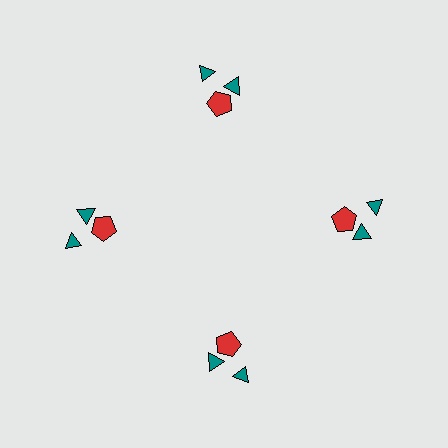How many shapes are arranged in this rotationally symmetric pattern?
There are 12 shapes, arranged in 4 groups of 3.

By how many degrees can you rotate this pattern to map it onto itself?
The pattern maps onto itself every 90 degrees of rotation.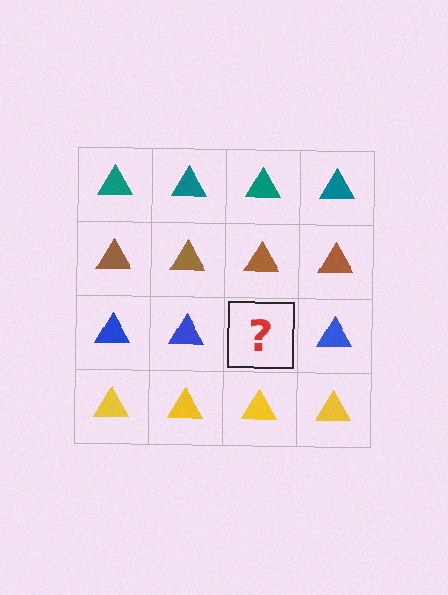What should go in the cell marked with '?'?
The missing cell should contain a blue triangle.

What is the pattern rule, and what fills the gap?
The rule is that each row has a consistent color. The gap should be filled with a blue triangle.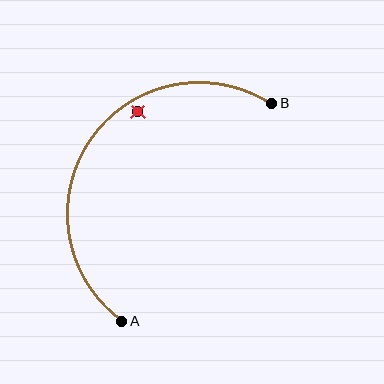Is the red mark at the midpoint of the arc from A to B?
No — the red mark does not lie on the arc at all. It sits slightly inside the curve.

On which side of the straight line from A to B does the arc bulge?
The arc bulges above and to the left of the straight line connecting A and B.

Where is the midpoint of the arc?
The arc midpoint is the point on the curve farthest from the straight line joining A and B. It sits above and to the left of that line.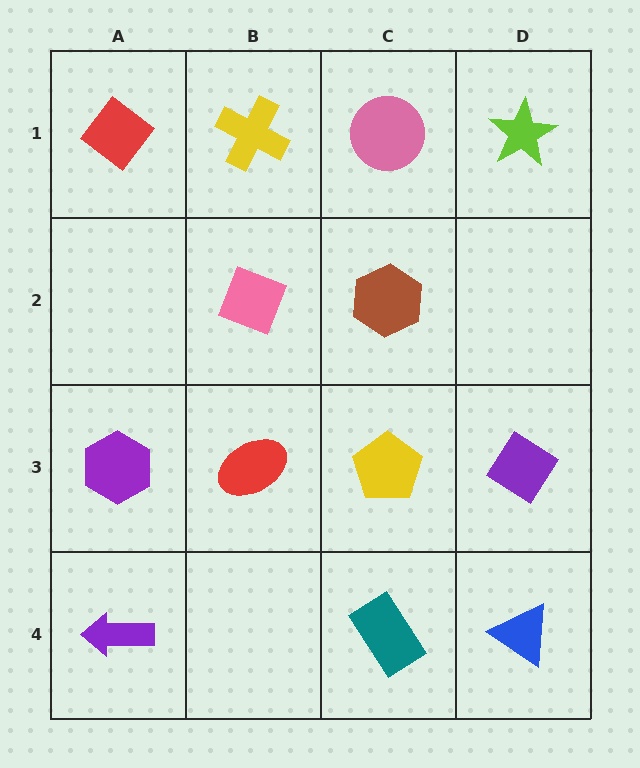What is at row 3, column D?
A purple diamond.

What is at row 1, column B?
A yellow cross.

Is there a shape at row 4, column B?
No, that cell is empty.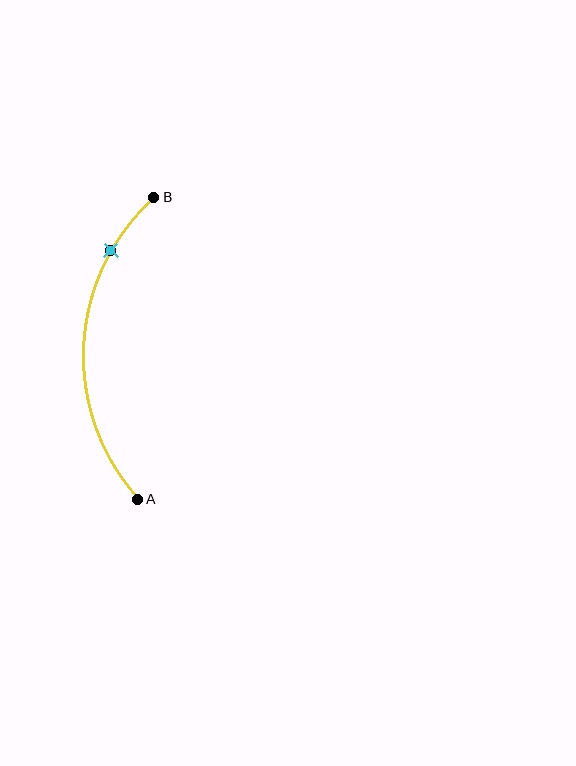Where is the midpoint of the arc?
The arc midpoint is the point on the curve farthest from the straight line joining A and B. It sits to the left of that line.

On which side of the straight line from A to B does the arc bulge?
The arc bulges to the left of the straight line connecting A and B.